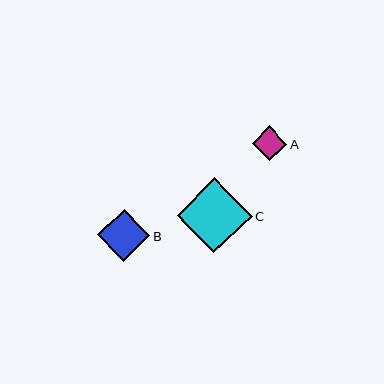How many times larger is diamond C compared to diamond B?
Diamond C is approximately 1.4 times the size of diamond B.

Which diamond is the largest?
Diamond C is the largest with a size of approximately 75 pixels.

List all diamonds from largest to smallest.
From largest to smallest: C, B, A.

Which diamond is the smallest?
Diamond A is the smallest with a size of approximately 35 pixels.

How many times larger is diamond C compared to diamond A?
Diamond C is approximately 2.2 times the size of diamond A.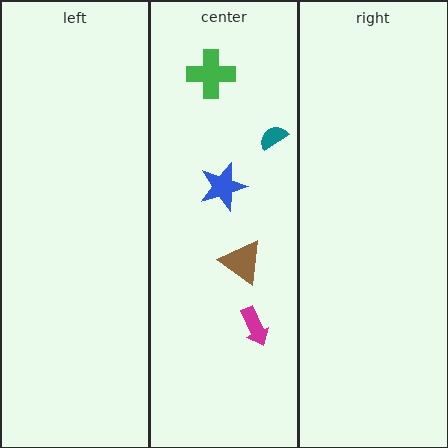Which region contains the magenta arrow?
The center region.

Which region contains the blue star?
The center region.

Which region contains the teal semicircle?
The center region.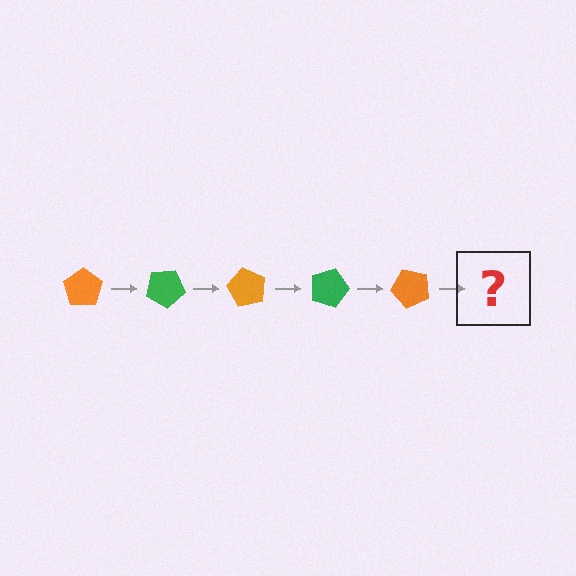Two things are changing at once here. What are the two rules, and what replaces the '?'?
The two rules are that it rotates 30 degrees each step and the color cycles through orange and green. The '?' should be a green pentagon, rotated 150 degrees from the start.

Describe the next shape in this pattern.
It should be a green pentagon, rotated 150 degrees from the start.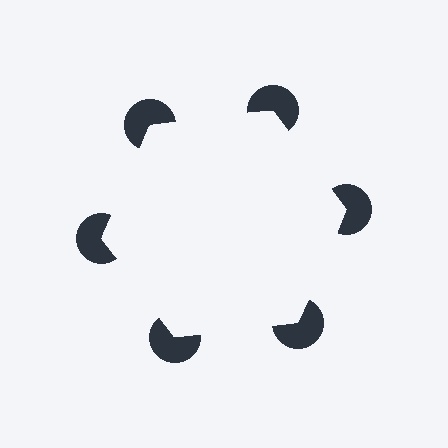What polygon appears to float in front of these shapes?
An illusory hexagon — its edges are inferred from the aligned wedge cuts in the pac-man discs, not physically drawn.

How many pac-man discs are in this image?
There are 6 — one at each vertex of the illusory hexagon.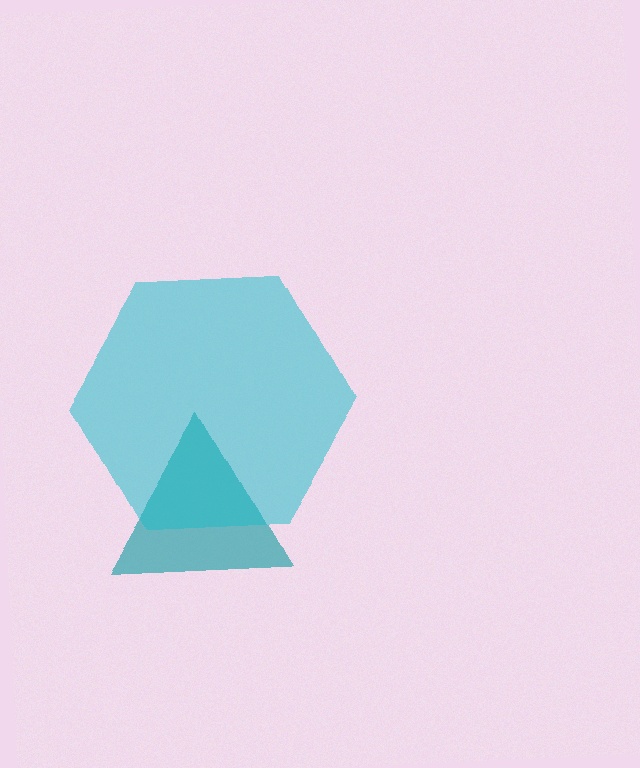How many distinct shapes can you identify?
There are 2 distinct shapes: a teal triangle, a cyan hexagon.